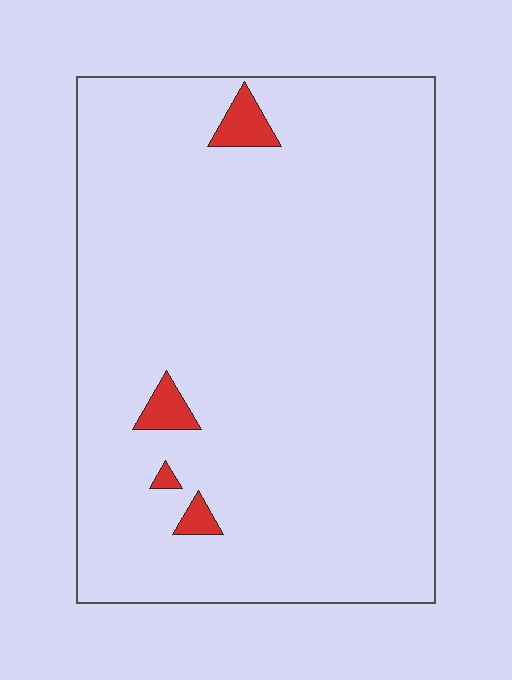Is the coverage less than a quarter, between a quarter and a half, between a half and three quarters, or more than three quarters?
Less than a quarter.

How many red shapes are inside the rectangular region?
4.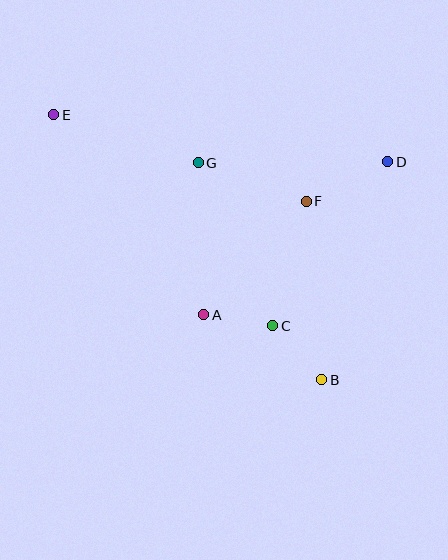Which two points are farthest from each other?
Points B and E are farthest from each other.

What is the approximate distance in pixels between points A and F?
The distance between A and F is approximately 153 pixels.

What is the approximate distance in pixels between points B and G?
The distance between B and G is approximately 250 pixels.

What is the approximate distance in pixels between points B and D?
The distance between B and D is approximately 228 pixels.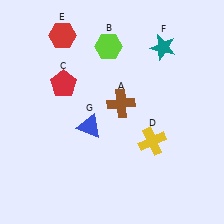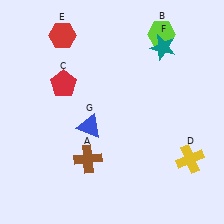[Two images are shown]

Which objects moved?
The objects that moved are: the brown cross (A), the lime hexagon (B), the yellow cross (D).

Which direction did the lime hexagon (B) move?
The lime hexagon (B) moved right.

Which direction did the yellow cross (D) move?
The yellow cross (D) moved right.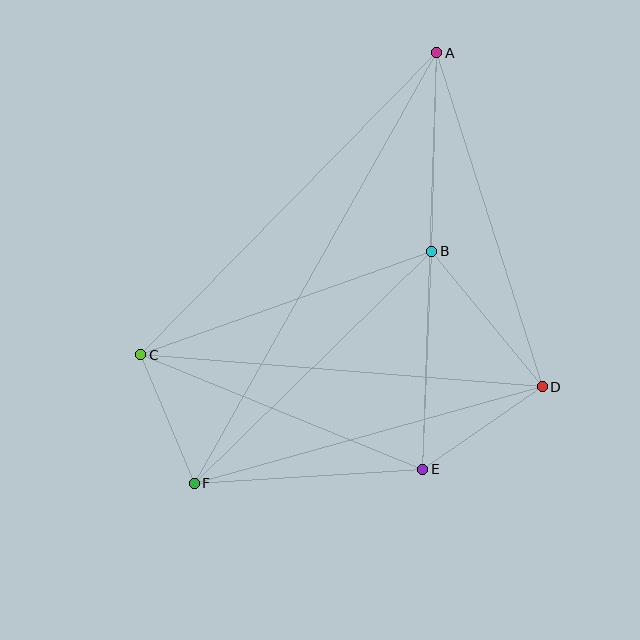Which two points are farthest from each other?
Points A and F are farthest from each other.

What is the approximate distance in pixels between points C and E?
The distance between C and E is approximately 304 pixels.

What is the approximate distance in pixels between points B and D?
The distance between B and D is approximately 175 pixels.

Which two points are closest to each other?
Points C and F are closest to each other.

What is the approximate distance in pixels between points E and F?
The distance between E and F is approximately 229 pixels.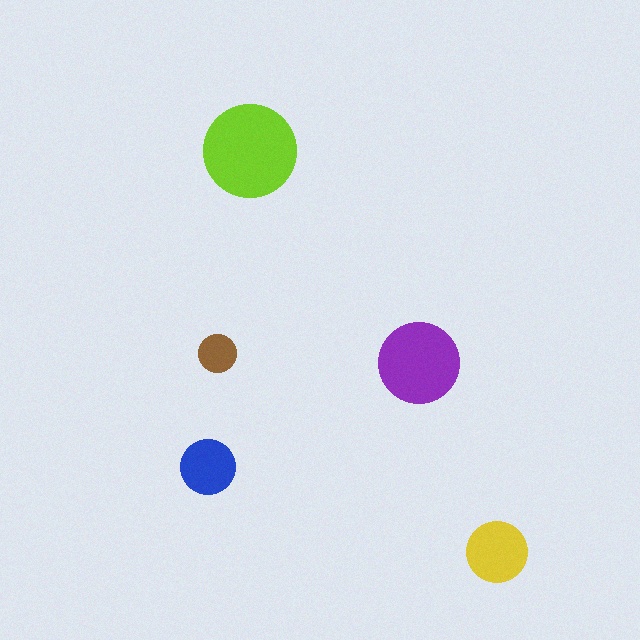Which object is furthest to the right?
The yellow circle is rightmost.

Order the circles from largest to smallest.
the lime one, the purple one, the yellow one, the blue one, the brown one.